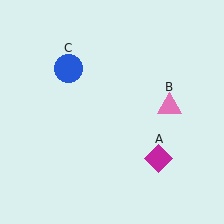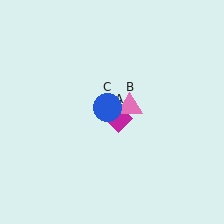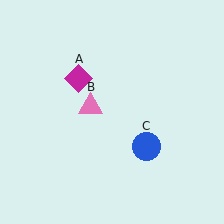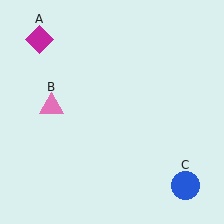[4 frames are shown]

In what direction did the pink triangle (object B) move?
The pink triangle (object B) moved left.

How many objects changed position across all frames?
3 objects changed position: magenta diamond (object A), pink triangle (object B), blue circle (object C).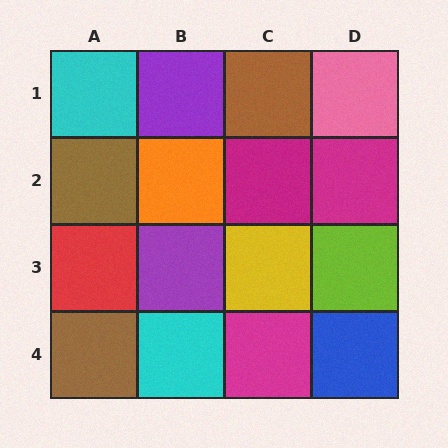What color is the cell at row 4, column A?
Brown.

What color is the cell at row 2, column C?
Magenta.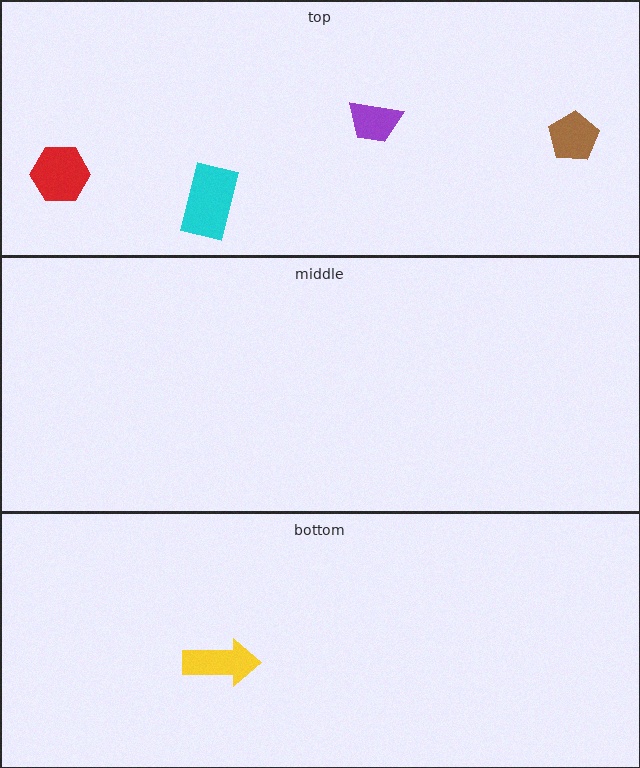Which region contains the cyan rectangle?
The top region.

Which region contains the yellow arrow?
The bottom region.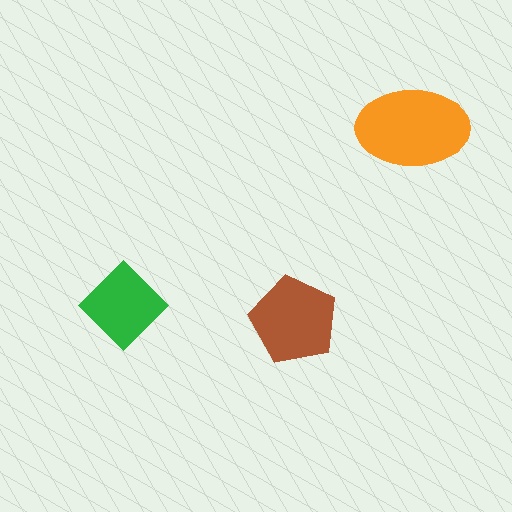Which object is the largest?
The orange ellipse.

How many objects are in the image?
There are 3 objects in the image.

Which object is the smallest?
The green diamond.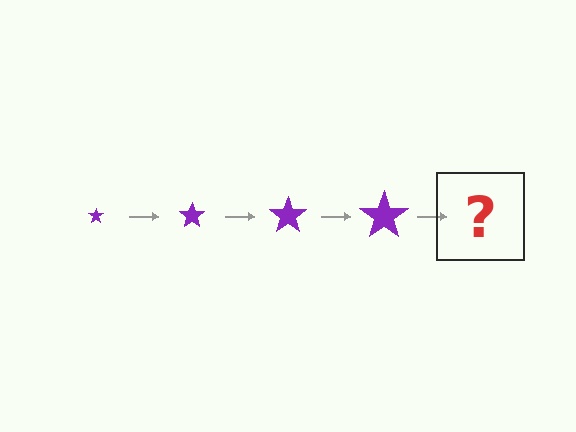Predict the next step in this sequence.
The next step is a purple star, larger than the previous one.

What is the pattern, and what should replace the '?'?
The pattern is that the star gets progressively larger each step. The '?' should be a purple star, larger than the previous one.